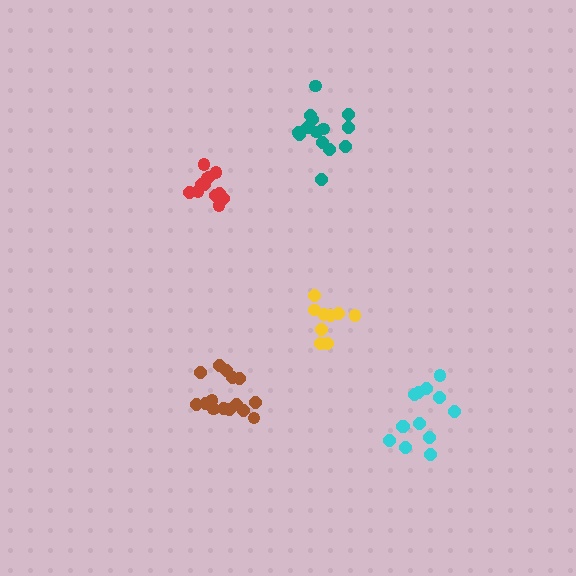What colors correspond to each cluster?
The clusters are colored: brown, yellow, teal, red, cyan.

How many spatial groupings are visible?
There are 5 spatial groupings.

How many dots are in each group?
Group 1: 15 dots, Group 2: 9 dots, Group 3: 14 dots, Group 4: 12 dots, Group 5: 13 dots (63 total).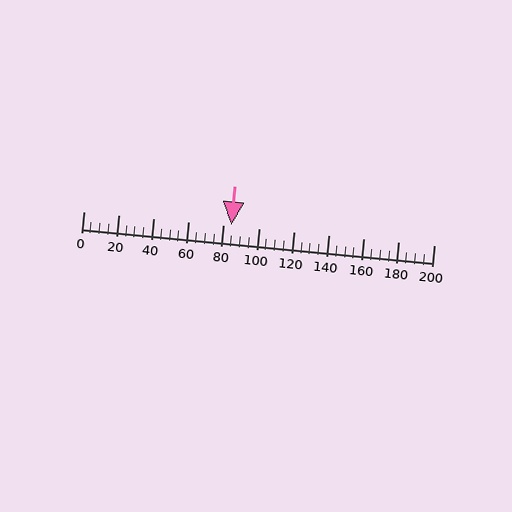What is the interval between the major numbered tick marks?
The major tick marks are spaced 20 units apart.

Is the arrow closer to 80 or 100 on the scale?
The arrow is closer to 80.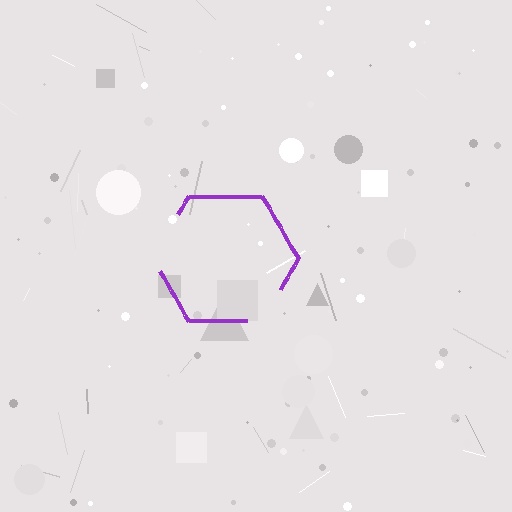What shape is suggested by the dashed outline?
The dashed outline suggests a hexagon.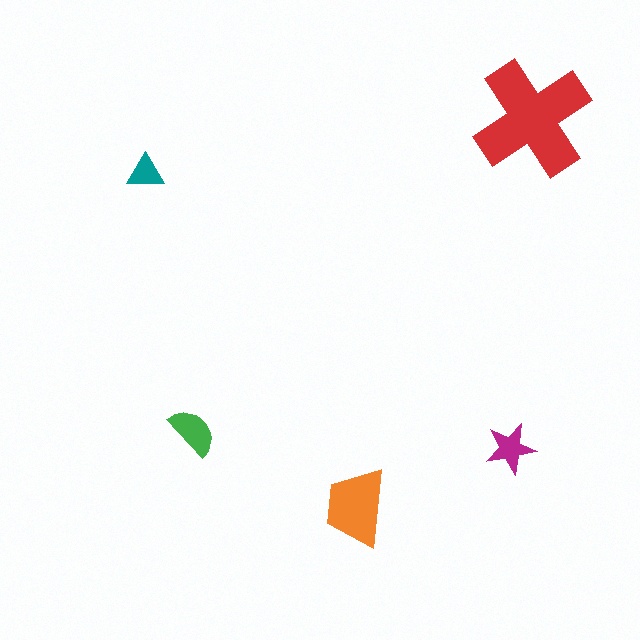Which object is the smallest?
The teal triangle.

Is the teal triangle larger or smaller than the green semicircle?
Smaller.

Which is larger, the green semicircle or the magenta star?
The green semicircle.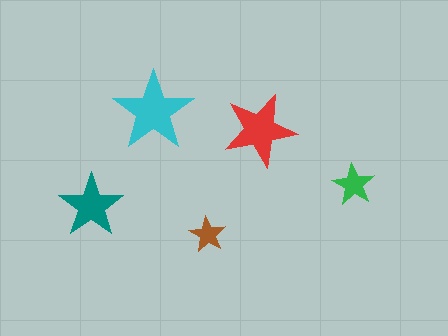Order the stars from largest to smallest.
the cyan one, the red one, the teal one, the green one, the brown one.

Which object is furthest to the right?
The green star is rightmost.